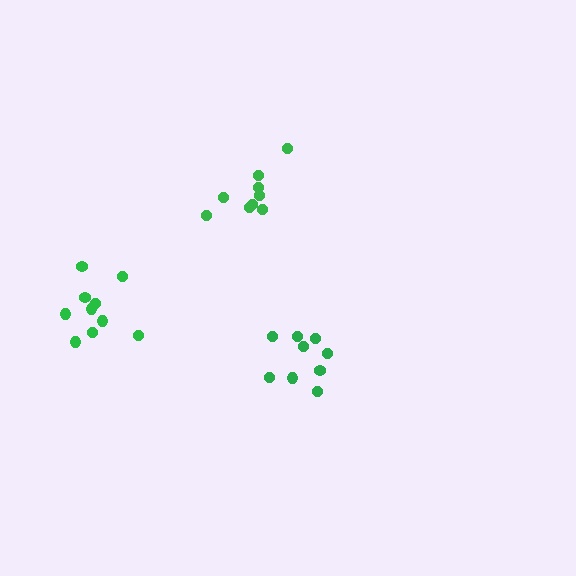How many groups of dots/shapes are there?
There are 3 groups.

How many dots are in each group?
Group 1: 9 dots, Group 2: 10 dots, Group 3: 9 dots (28 total).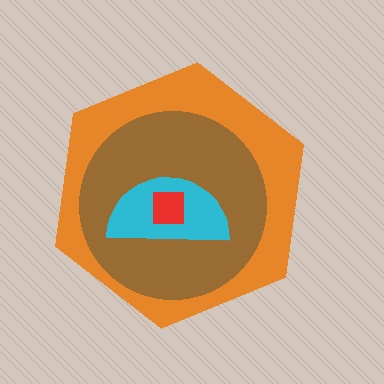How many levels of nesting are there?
4.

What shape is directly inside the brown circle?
The cyan semicircle.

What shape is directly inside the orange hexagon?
The brown circle.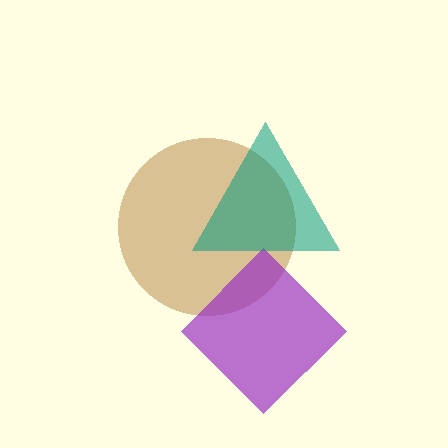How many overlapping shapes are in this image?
There are 3 overlapping shapes in the image.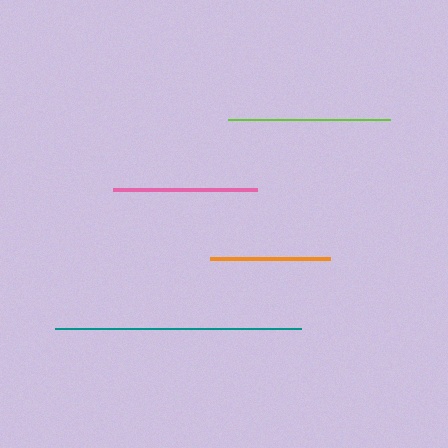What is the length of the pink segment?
The pink segment is approximately 144 pixels long.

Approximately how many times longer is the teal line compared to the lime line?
The teal line is approximately 1.5 times the length of the lime line.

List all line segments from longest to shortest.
From longest to shortest: teal, lime, pink, orange.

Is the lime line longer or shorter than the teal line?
The teal line is longer than the lime line.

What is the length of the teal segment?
The teal segment is approximately 246 pixels long.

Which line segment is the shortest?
The orange line is the shortest at approximately 120 pixels.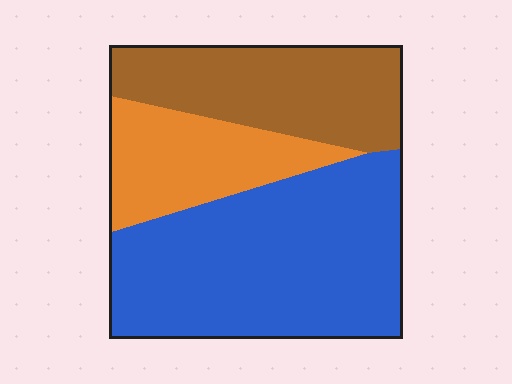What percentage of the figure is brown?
Brown takes up between a sixth and a third of the figure.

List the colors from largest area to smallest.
From largest to smallest: blue, brown, orange.